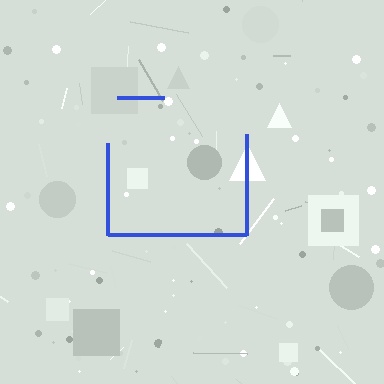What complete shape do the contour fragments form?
The contour fragments form a square.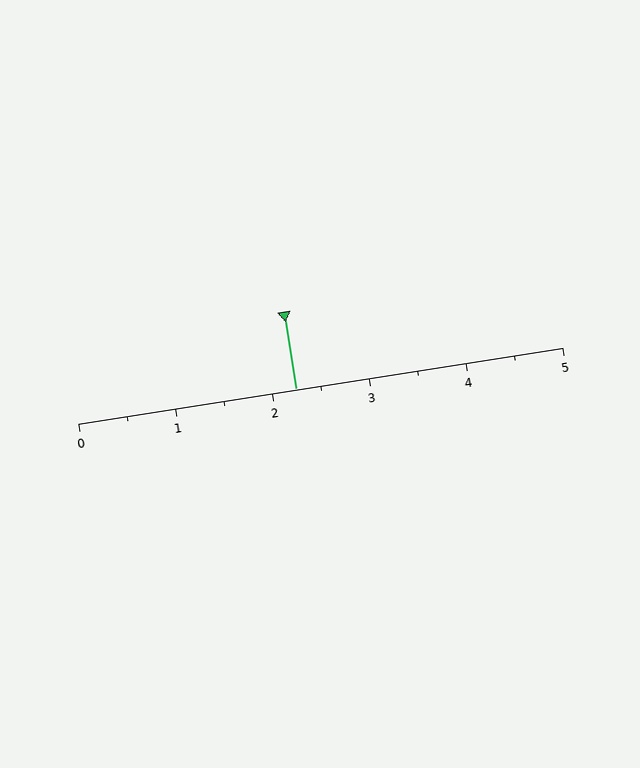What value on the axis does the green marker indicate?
The marker indicates approximately 2.2.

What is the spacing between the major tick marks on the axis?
The major ticks are spaced 1 apart.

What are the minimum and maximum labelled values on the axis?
The axis runs from 0 to 5.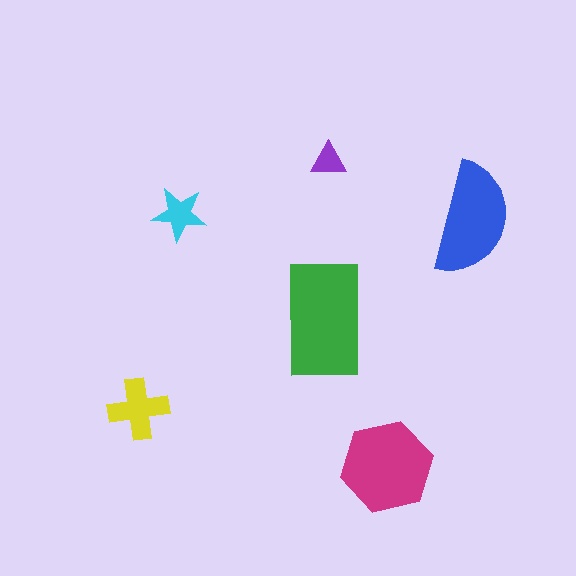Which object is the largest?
The green rectangle.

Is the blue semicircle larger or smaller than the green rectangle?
Smaller.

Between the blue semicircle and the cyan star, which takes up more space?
The blue semicircle.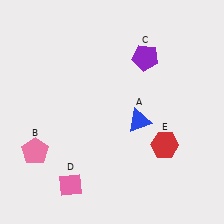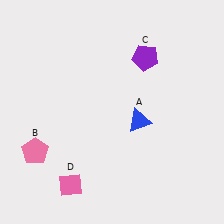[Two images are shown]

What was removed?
The red hexagon (E) was removed in Image 2.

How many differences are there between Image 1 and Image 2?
There is 1 difference between the two images.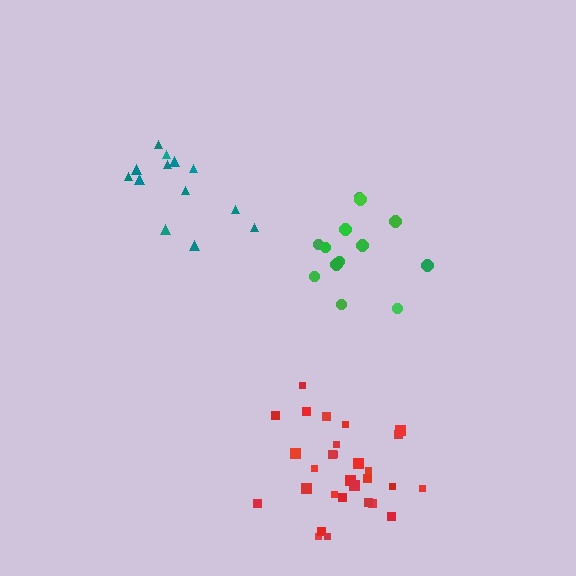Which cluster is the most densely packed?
Red.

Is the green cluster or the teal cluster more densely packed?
Teal.